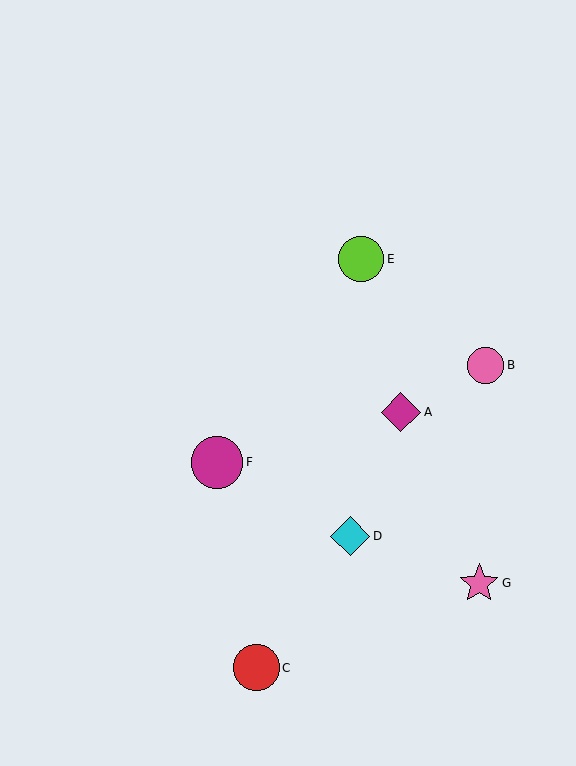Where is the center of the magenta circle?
The center of the magenta circle is at (217, 462).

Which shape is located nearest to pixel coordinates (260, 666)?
The red circle (labeled C) at (256, 668) is nearest to that location.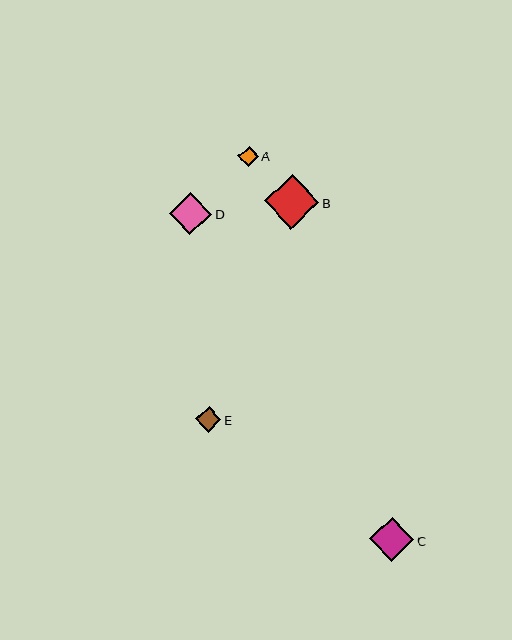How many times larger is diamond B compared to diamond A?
Diamond B is approximately 2.6 times the size of diamond A.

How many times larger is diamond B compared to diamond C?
Diamond B is approximately 1.2 times the size of diamond C.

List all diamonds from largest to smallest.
From largest to smallest: B, C, D, E, A.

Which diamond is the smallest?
Diamond A is the smallest with a size of approximately 21 pixels.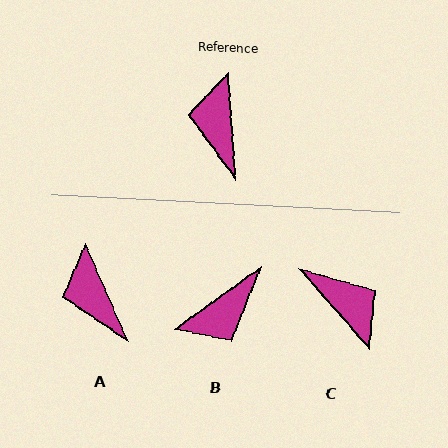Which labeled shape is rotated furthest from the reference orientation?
C, about 142 degrees away.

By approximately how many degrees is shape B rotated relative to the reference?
Approximately 122 degrees counter-clockwise.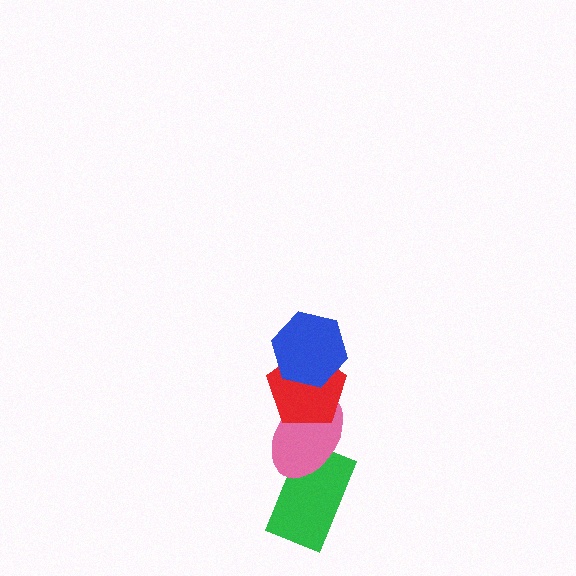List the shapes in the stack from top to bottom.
From top to bottom: the blue hexagon, the red pentagon, the pink ellipse, the green rectangle.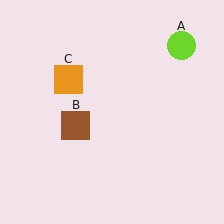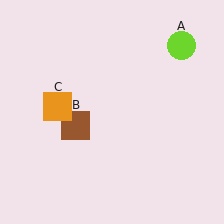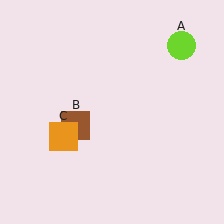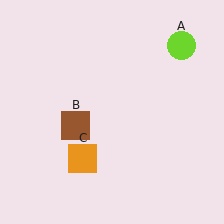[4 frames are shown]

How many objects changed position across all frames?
1 object changed position: orange square (object C).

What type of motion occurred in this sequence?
The orange square (object C) rotated counterclockwise around the center of the scene.